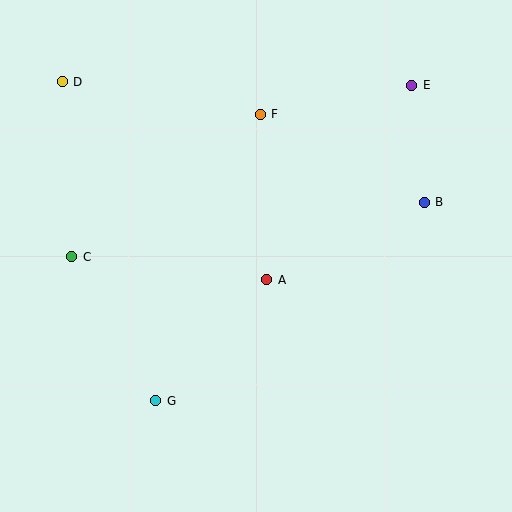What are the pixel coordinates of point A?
Point A is at (267, 280).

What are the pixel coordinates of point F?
Point F is at (260, 114).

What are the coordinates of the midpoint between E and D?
The midpoint between E and D is at (237, 84).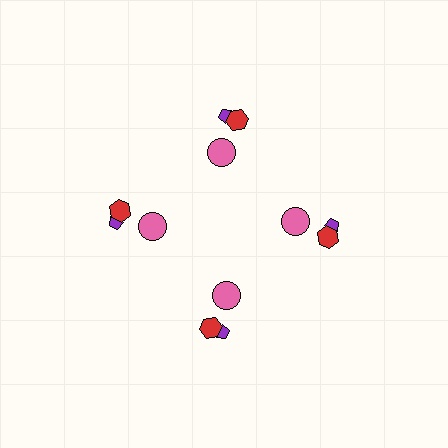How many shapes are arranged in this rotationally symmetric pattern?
There are 12 shapes, arranged in 4 groups of 3.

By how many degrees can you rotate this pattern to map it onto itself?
The pattern maps onto itself every 90 degrees of rotation.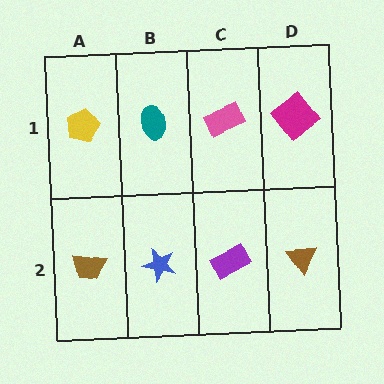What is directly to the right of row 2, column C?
A brown triangle.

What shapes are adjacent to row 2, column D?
A magenta diamond (row 1, column D), a purple rectangle (row 2, column C).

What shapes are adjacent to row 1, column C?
A purple rectangle (row 2, column C), a teal ellipse (row 1, column B), a magenta diamond (row 1, column D).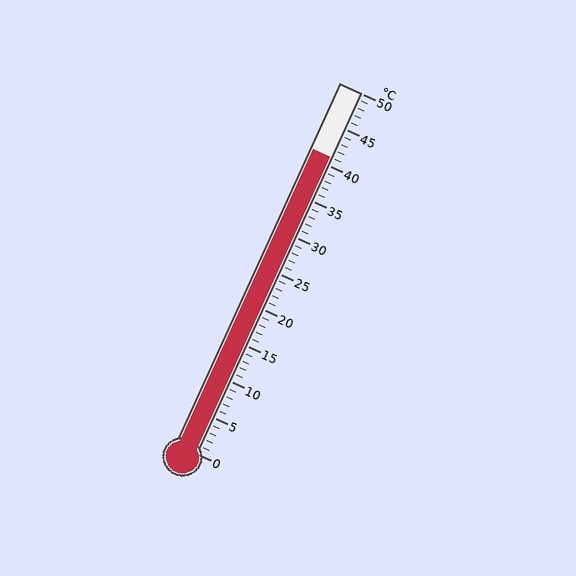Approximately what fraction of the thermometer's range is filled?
The thermometer is filled to approximately 80% of its range.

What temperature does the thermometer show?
The thermometer shows approximately 41°C.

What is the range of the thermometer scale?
The thermometer scale ranges from 0°C to 50°C.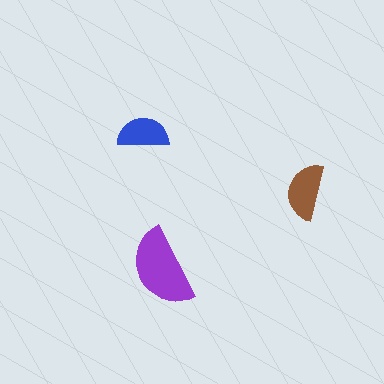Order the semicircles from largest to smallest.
the purple one, the brown one, the blue one.